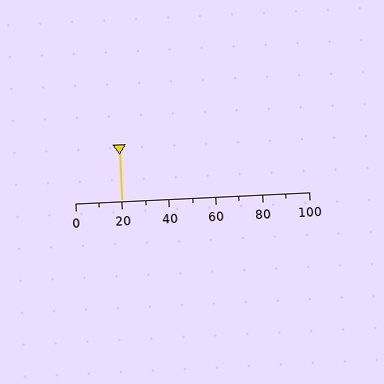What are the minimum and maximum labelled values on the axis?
The axis runs from 0 to 100.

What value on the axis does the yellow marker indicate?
The marker indicates approximately 20.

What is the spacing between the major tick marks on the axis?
The major ticks are spaced 20 apart.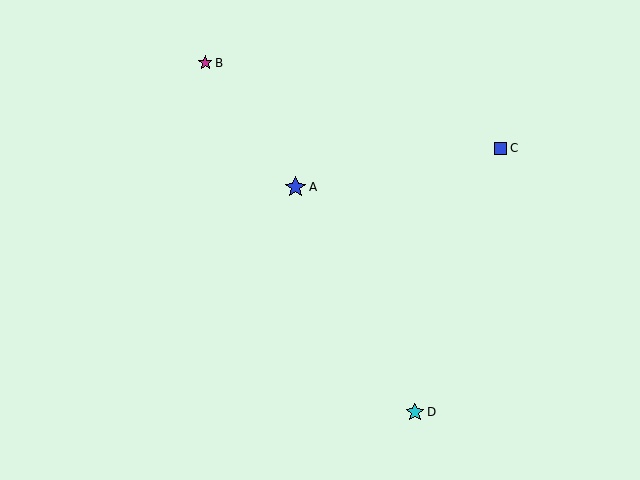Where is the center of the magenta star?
The center of the magenta star is at (205, 63).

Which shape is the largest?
The blue star (labeled A) is the largest.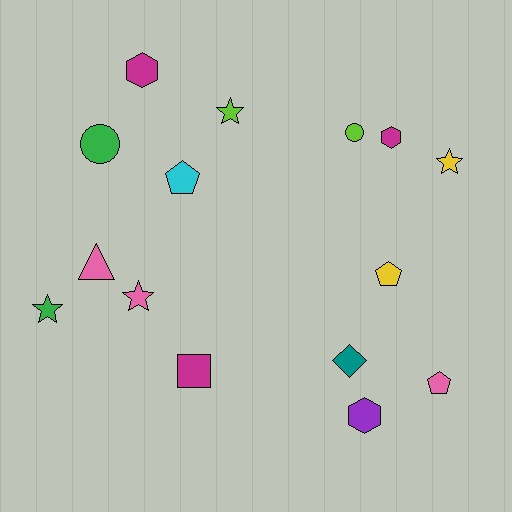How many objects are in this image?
There are 15 objects.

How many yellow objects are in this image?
There are 2 yellow objects.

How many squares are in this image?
There is 1 square.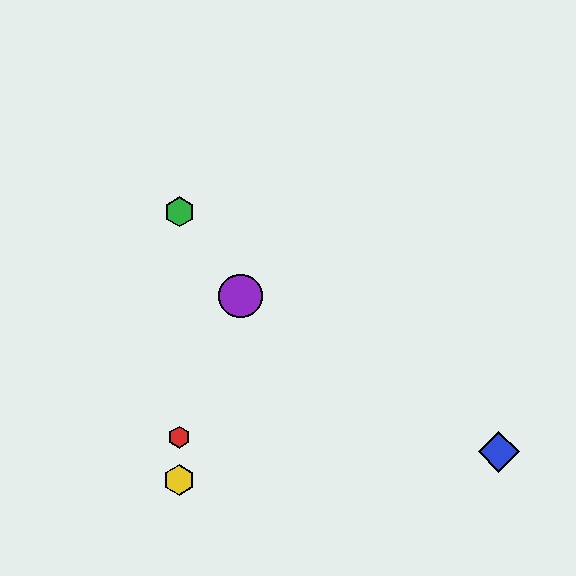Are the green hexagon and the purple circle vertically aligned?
No, the green hexagon is at x≈179 and the purple circle is at x≈240.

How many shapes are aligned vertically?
3 shapes (the red hexagon, the green hexagon, the yellow hexagon) are aligned vertically.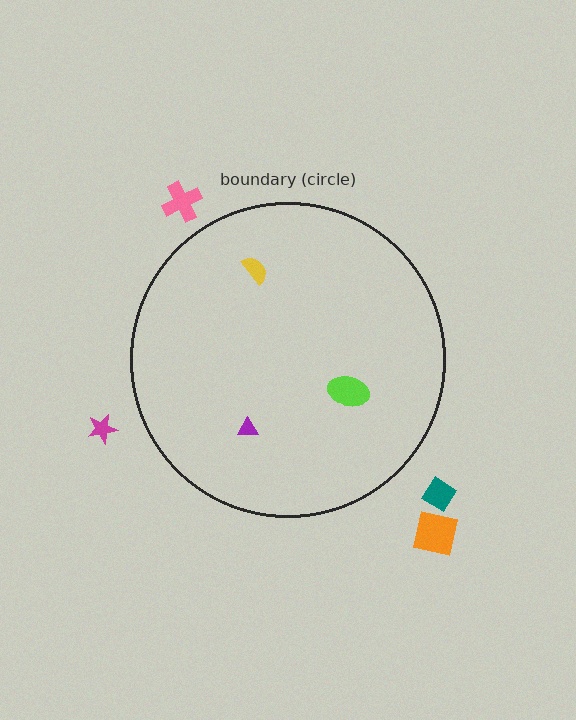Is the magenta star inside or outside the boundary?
Outside.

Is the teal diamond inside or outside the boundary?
Outside.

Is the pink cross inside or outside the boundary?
Outside.